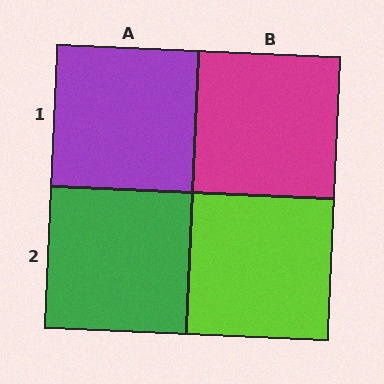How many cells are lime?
1 cell is lime.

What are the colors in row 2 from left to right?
Green, lime.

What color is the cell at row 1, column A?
Purple.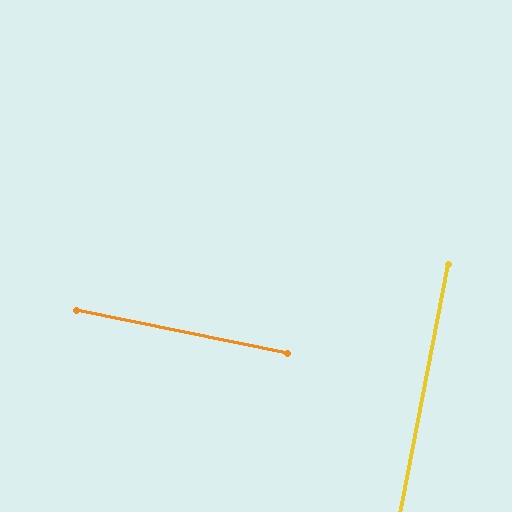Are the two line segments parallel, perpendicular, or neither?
Perpendicular — they meet at approximately 89°.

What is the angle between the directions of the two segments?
Approximately 89 degrees.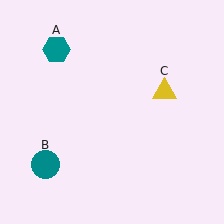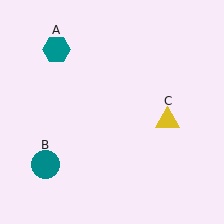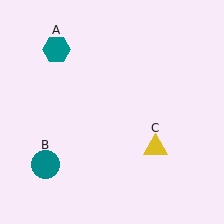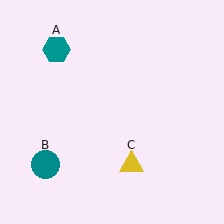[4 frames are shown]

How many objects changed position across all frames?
1 object changed position: yellow triangle (object C).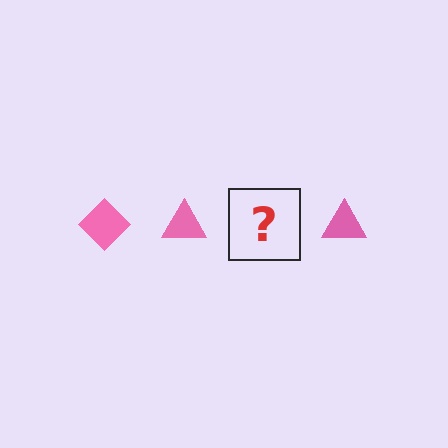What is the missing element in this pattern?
The missing element is a pink diamond.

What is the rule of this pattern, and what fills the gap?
The rule is that the pattern cycles through diamond, triangle shapes in pink. The gap should be filled with a pink diamond.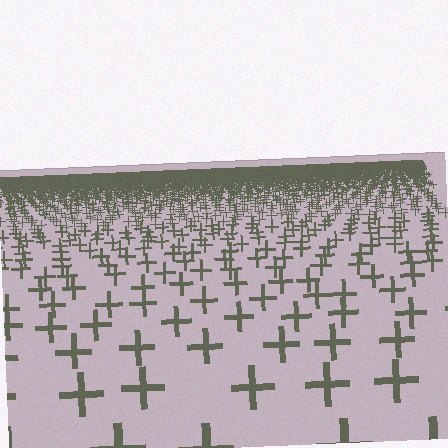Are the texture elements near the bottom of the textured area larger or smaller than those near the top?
Larger. Near the bottom, elements are closer to the viewer and appear at a bigger on-screen size.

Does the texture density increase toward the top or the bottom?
Density increases toward the top.